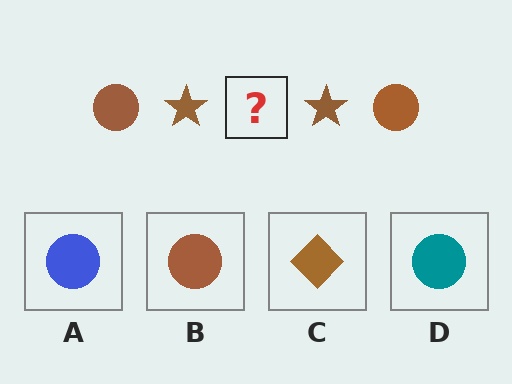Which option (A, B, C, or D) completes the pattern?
B.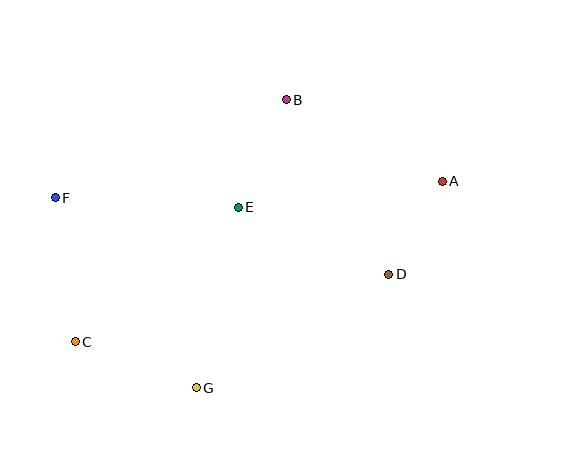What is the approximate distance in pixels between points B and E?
The distance between B and E is approximately 118 pixels.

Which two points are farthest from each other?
Points A and C are farthest from each other.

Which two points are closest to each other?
Points A and D are closest to each other.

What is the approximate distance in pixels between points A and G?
The distance between A and G is approximately 321 pixels.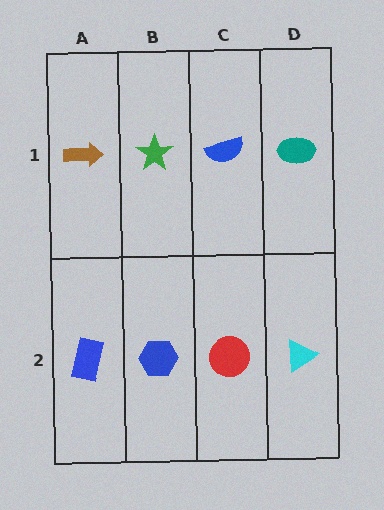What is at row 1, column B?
A green star.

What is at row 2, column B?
A blue hexagon.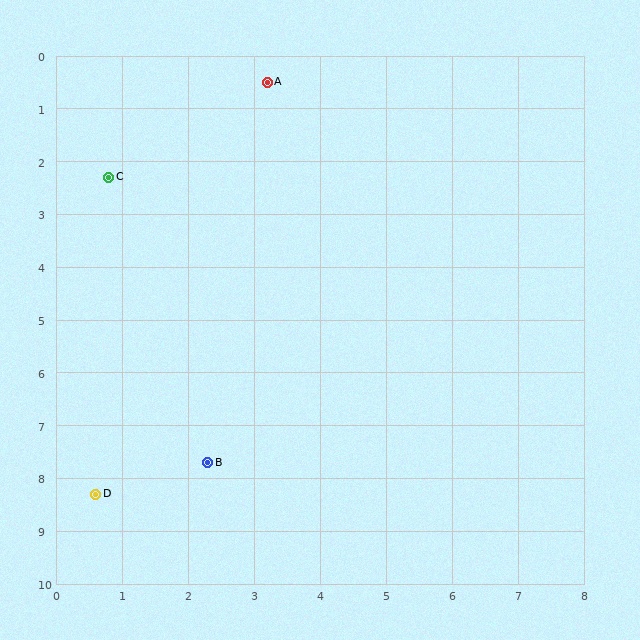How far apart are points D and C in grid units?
Points D and C are about 6.0 grid units apart.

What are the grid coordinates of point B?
Point B is at approximately (2.3, 7.7).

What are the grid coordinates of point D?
Point D is at approximately (0.6, 8.3).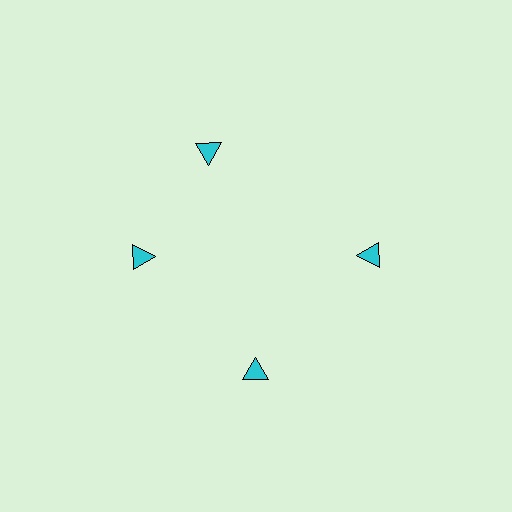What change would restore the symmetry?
The symmetry would be restored by rotating it back into even spacing with its neighbors so that all 4 triangles sit at equal angles and equal distance from the center.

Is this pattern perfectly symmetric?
No. The 4 cyan triangles are arranged in a ring, but one element near the 12 o'clock position is rotated out of alignment along the ring, breaking the 4-fold rotational symmetry.